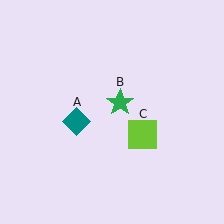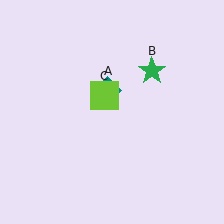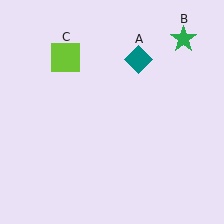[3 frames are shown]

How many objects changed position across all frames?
3 objects changed position: teal diamond (object A), green star (object B), lime square (object C).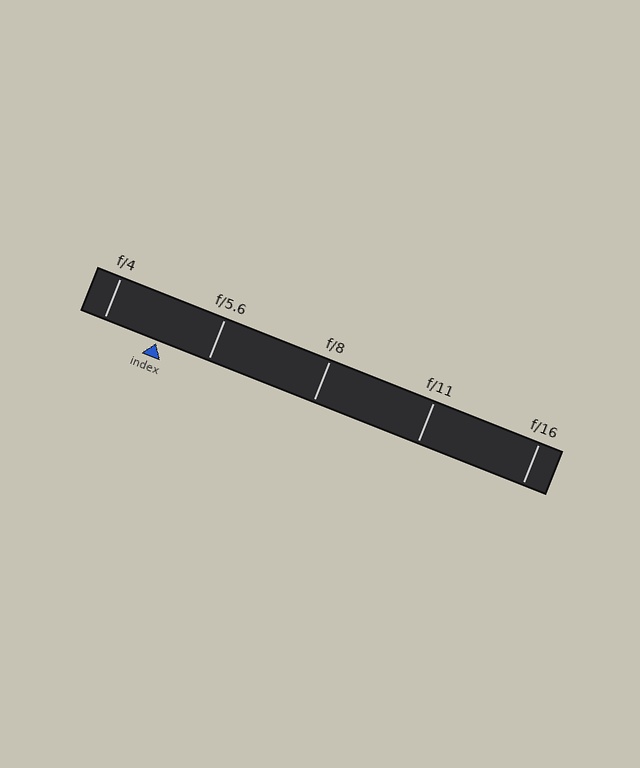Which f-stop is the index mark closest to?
The index mark is closest to f/5.6.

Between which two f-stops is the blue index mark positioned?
The index mark is between f/4 and f/5.6.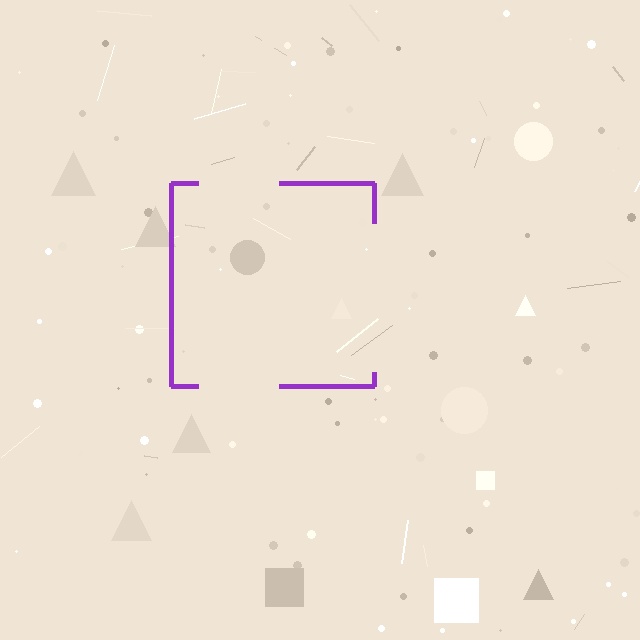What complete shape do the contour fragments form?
The contour fragments form a square.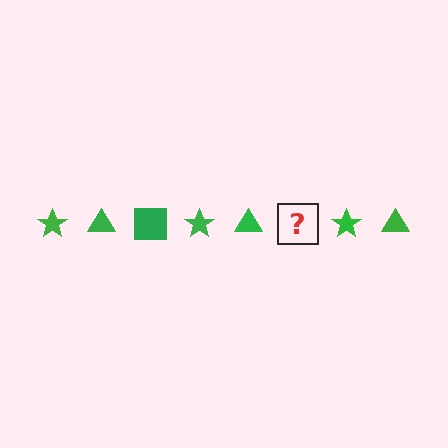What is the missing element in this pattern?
The missing element is a green square.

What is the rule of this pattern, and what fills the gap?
The rule is that the pattern cycles through star, triangle, square shapes in green. The gap should be filled with a green square.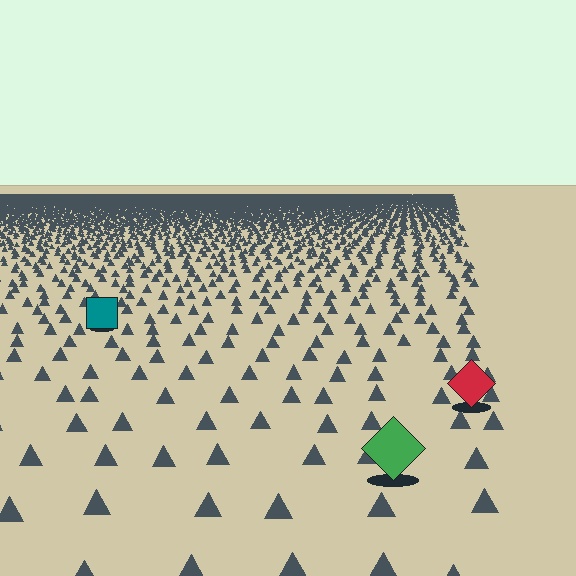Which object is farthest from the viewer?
The teal square is farthest from the viewer. It appears smaller and the ground texture around it is denser.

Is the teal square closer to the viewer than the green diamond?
No. The green diamond is closer — you can tell from the texture gradient: the ground texture is coarser near it.